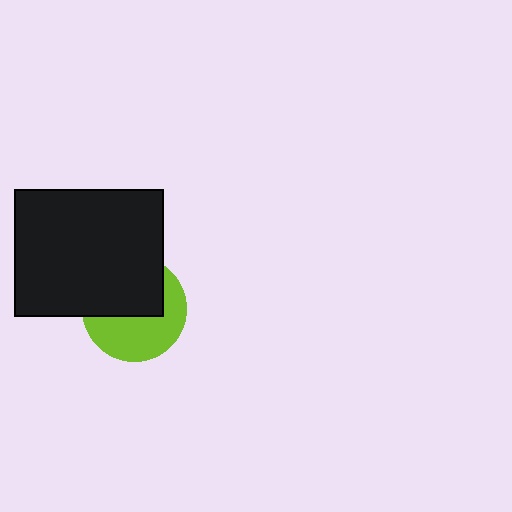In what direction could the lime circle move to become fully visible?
The lime circle could move down. That would shift it out from behind the black rectangle entirely.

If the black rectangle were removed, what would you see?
You would see the complete lime circle.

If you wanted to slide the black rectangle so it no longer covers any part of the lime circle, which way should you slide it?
Slide it up — that is the most direct way to separate the two shapes.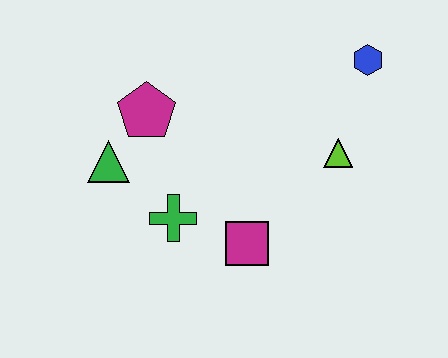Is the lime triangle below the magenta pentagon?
Yes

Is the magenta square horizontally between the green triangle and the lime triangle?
Yes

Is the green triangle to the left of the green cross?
Yes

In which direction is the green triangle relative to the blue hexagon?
The green triangle is to the left of the blue hexagon.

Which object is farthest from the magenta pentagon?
The blue hexagon is farthest from the magenta pentagon.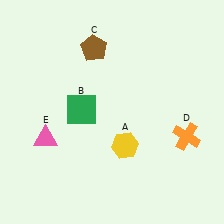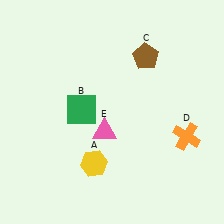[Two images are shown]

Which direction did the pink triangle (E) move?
The pink triangle (E) moved right.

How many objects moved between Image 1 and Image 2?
3 objects moved between the two images.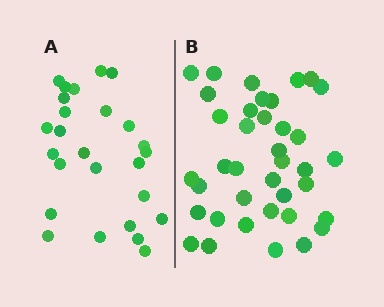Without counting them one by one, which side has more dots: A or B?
Region B (the right region) has more dots.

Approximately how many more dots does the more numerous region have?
Region B has roughly 12 or so more dots than region A.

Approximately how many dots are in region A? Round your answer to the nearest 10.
About 30 dots. (The exact count is 26, which rounds to 30.)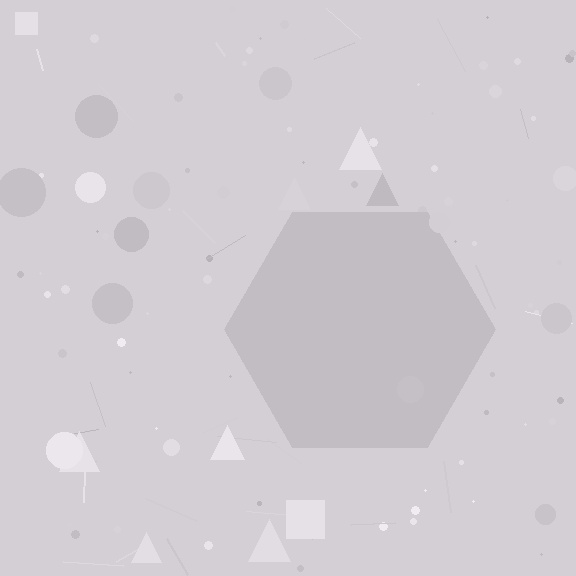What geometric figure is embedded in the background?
A hexagon is embedded in the background.